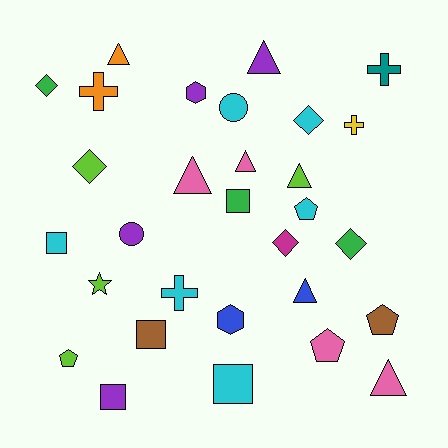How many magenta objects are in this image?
There is 1 magenta object.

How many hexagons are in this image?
There are 2 hexagons.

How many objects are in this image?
There are 30 objects.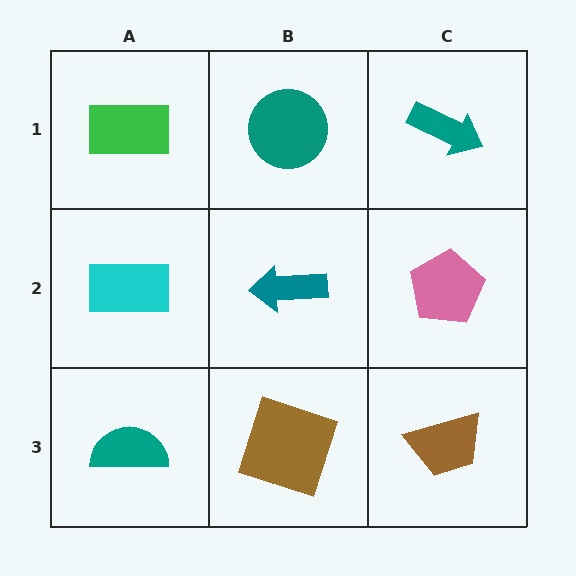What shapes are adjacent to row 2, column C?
A teal arrow (row 1, column C), a brown trapezoid (row 3, column C), a teal arrow (row 2, column B).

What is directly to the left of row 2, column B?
A cyan rectangle.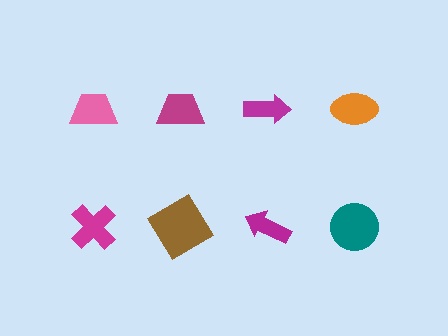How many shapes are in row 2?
4 shapes.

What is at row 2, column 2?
A brown diamond.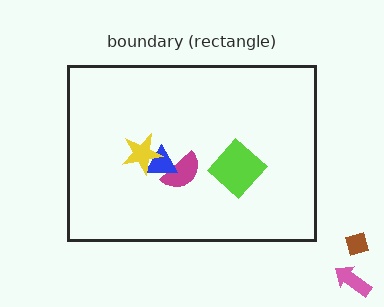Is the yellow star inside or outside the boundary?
Inside.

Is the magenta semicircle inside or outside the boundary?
Inside.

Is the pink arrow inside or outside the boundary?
Outside.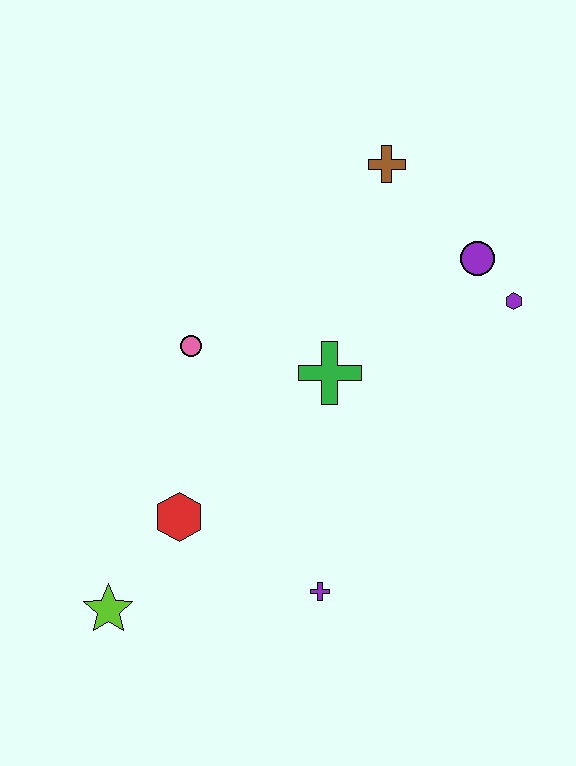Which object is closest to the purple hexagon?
The purple circle is closest to the purple hexagon.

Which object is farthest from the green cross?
The lime star is farthest from the green cross.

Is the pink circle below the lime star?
No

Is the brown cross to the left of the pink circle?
No